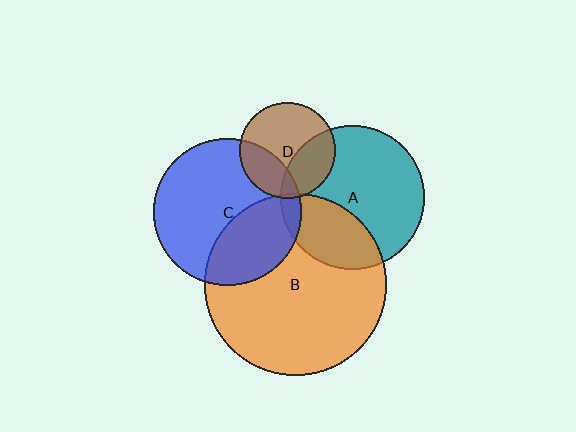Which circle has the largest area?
Circle B (orange).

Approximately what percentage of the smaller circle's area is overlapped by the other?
Approximately 35%.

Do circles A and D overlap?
Yes.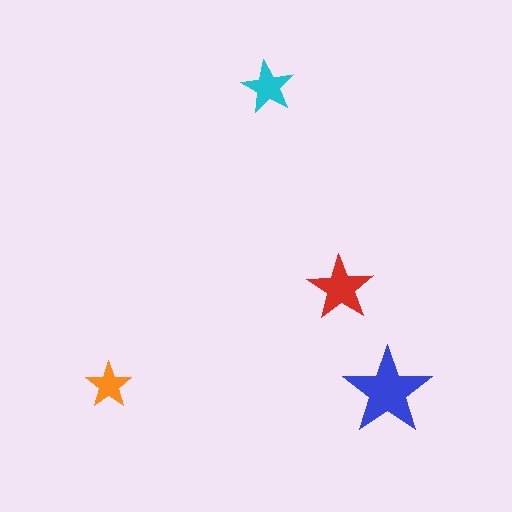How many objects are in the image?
There are 4 objects in the image.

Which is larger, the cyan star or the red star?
The red one.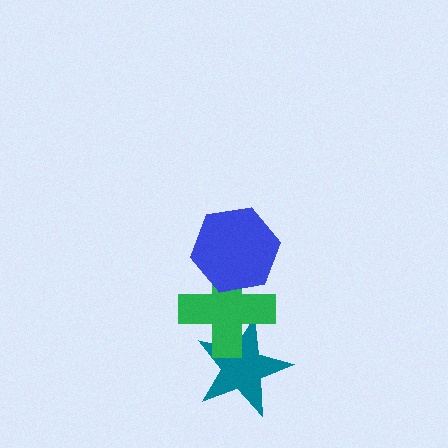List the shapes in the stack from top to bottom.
From top to bottom: the blue hexagon, the green cross, the teal star.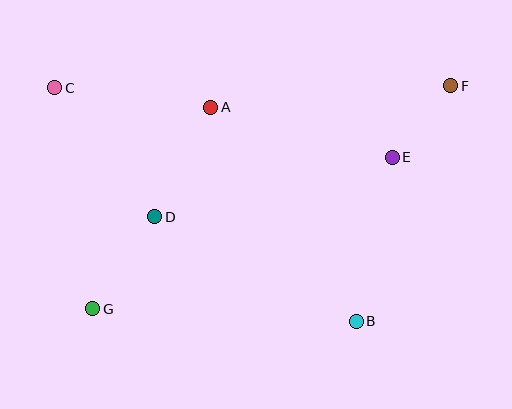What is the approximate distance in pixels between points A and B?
The distance between A and B is approximately 259 pixels.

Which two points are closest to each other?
Points E and F are closest to each other.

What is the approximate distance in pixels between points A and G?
The distance between A and G is approximately 233 pixels.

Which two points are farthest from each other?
Points F and G are farthest from each other.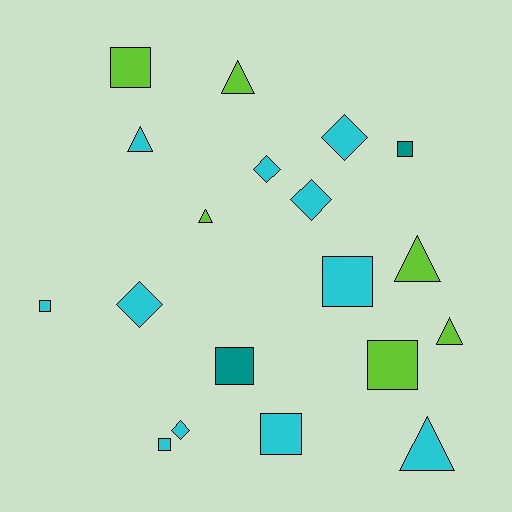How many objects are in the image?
There are 19 objects.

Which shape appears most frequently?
Square, with 8 objects.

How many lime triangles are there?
There are 4 lime triangles.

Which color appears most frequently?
Cyan, with 11 objects.